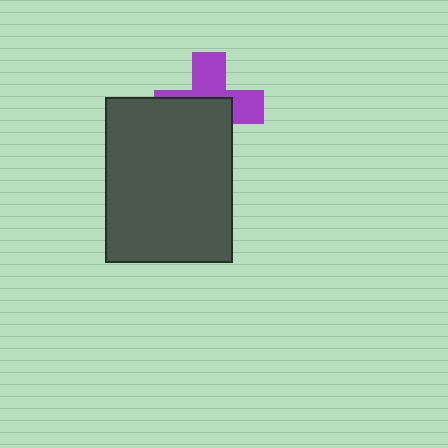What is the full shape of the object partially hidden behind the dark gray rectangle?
The partially hidden object is a purple cross.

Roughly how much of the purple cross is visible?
About half of it is visible (roughly 47%).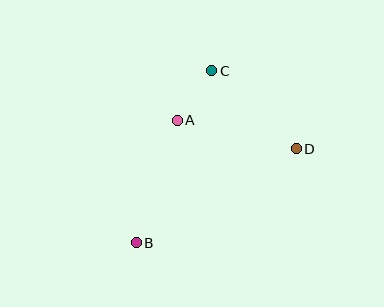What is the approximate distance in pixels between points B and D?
The distance between B and D is approximately 186 pixels.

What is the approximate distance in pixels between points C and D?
The distance between C and D is approximately 115 pixels.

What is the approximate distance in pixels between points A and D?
The distance between A and D is approximately 122 pixels.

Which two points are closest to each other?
Points A and C are closest to each other.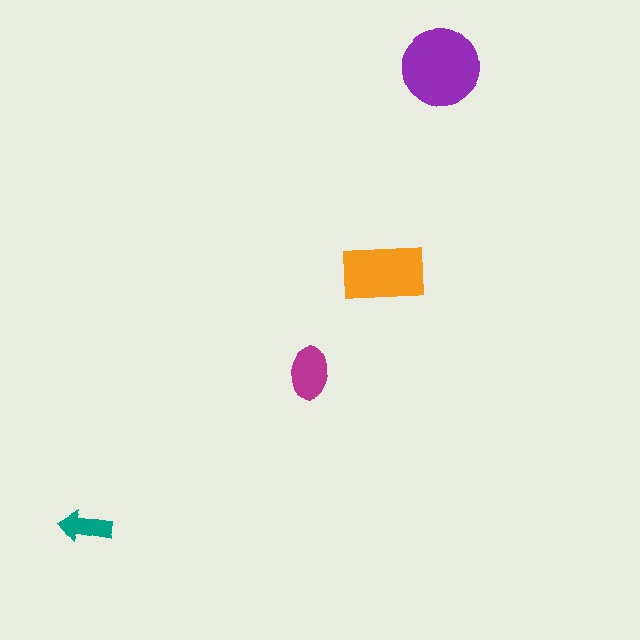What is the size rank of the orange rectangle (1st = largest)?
2nd.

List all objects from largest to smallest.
The purple circle, the orange rectangle, the magenta ellipse, the teal arrow.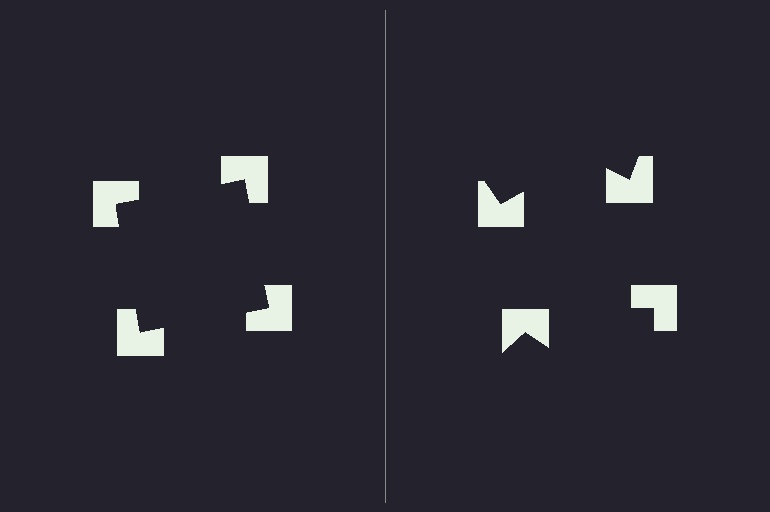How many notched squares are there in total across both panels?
8 — 4 on each side.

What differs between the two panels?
The notched squares are positioned identically on both sides; only the wedge orientations differ. On the left they align to a square; on the right they are misaligned.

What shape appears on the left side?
An illusory square.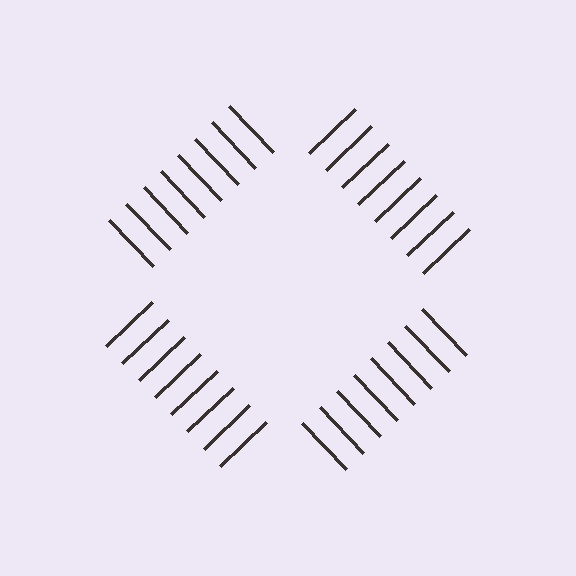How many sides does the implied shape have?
4 sides — the line-ends trace a square.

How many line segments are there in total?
32 — 8 along each of the 4 edges.